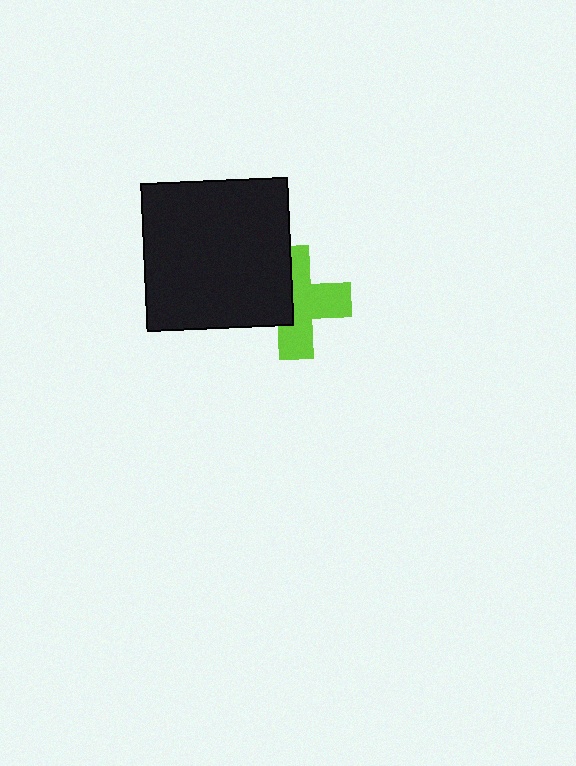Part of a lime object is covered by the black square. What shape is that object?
It is a cross.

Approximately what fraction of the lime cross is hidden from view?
Roughly 41% of the lime cross is hidden behind the black square.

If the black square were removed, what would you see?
You would see the complete lime cross.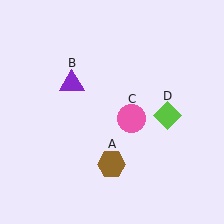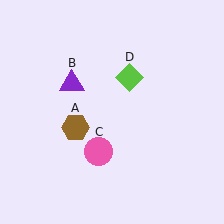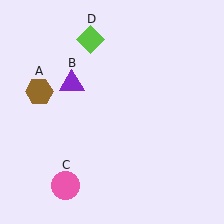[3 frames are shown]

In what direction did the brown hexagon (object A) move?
The brown hexagon (object A) moved up and to the left.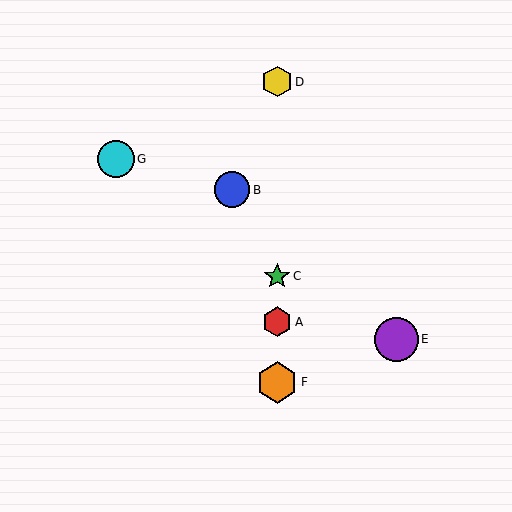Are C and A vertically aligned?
Yes, both are at x≈277.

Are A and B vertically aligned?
No, A is at x≈277 and B is at x≈232.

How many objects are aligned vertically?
4 objects (A, C, D, F) are aligned vertically.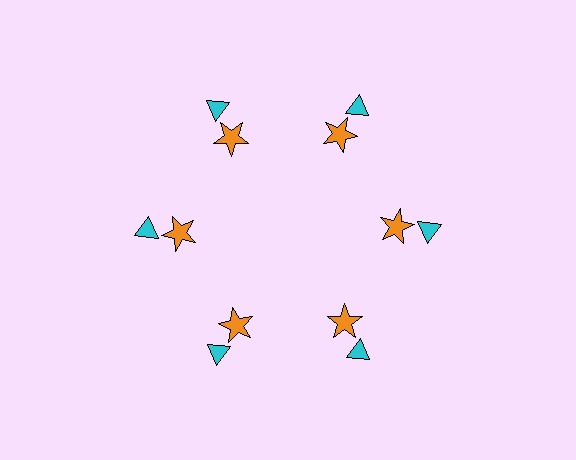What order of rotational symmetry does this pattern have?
This pattern has 6-fold rotational symmetry.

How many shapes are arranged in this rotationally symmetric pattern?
There are 12 shapes, arranged in 6 groups of 2.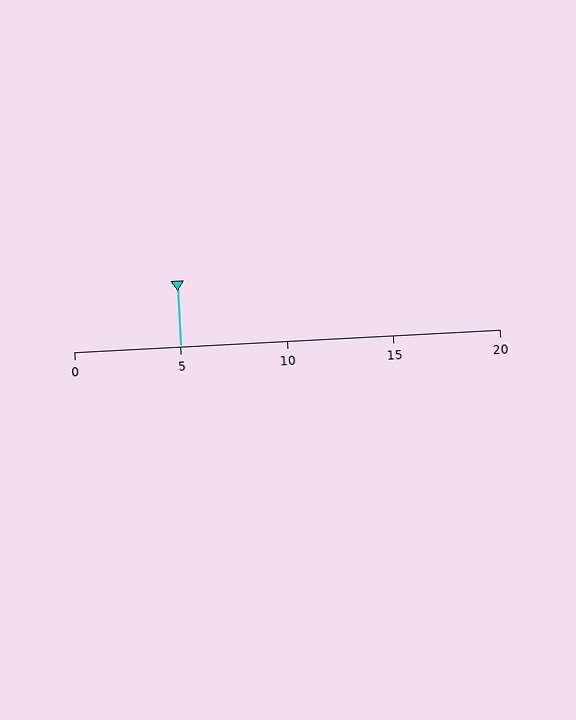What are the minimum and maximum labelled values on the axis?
The axis runs from 0 to 20.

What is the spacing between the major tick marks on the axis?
The major ticks are spaced 5 apart.